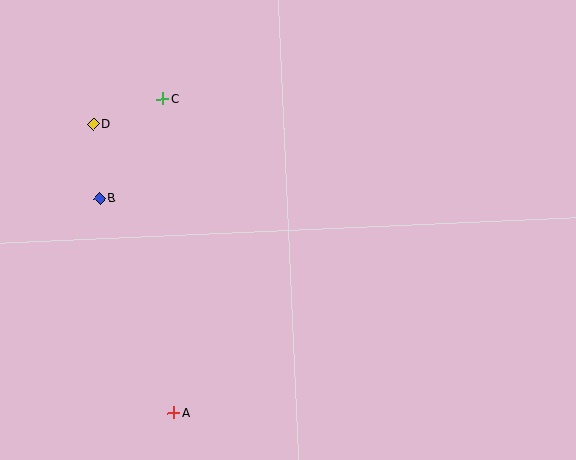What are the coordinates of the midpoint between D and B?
The midpoint between D and B is at (97, 161).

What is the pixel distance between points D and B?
The distance between D and B is 75 pixels.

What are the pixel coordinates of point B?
Point B is at (100, 199).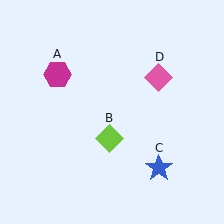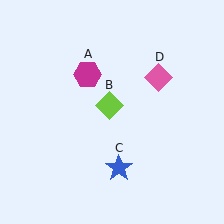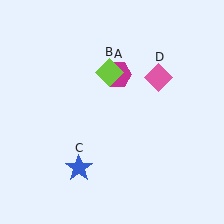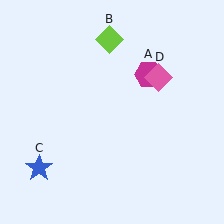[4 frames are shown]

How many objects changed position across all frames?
3 objects changed position: magenta hexagon (object A), lime diamond (object B), blue star (object C).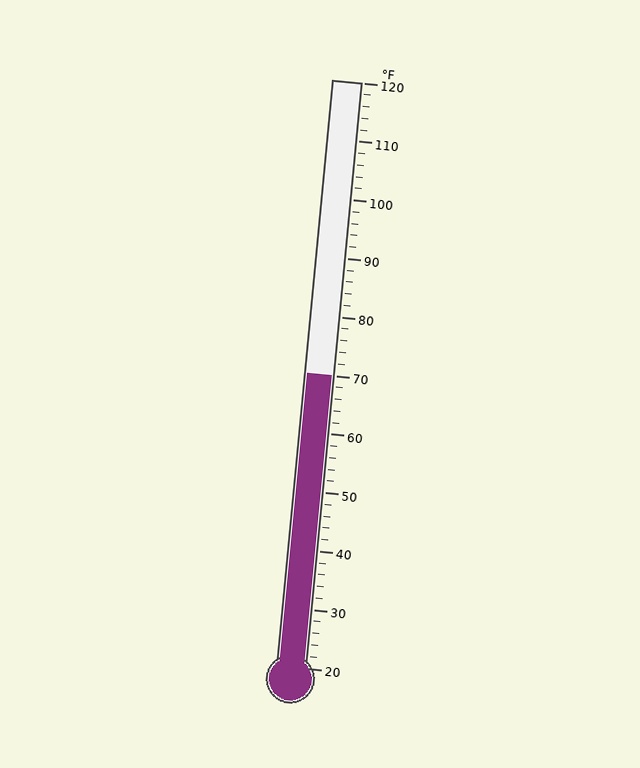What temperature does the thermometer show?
The thermometer shows approximately 70°F.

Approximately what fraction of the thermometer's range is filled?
The thermometer is filled to approximately 50% of its range.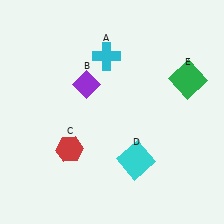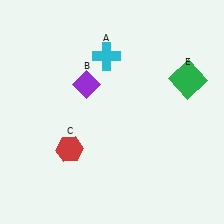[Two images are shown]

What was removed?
The cyan square (D) was removed in Image 2.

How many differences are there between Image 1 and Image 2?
There is 1 difference between the two images.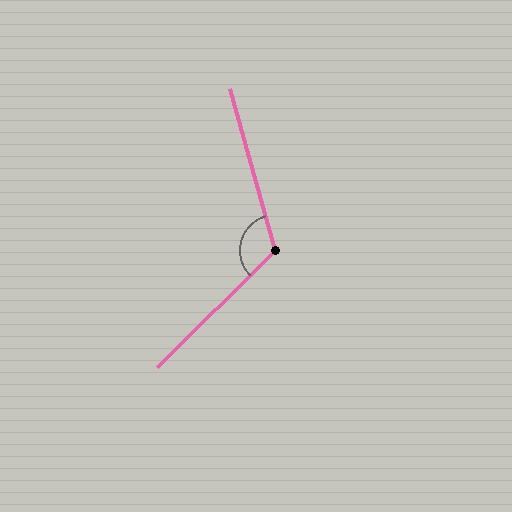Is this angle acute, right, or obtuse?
It is obtuse.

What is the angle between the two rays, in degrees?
Approximately 119 degrees.